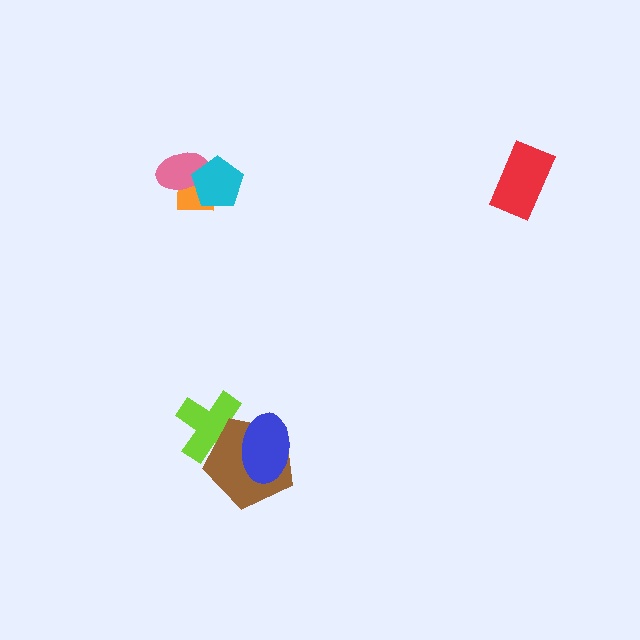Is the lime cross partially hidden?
Yes, it is partially covered by another shape.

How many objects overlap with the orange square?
2 objects overlap with the orange square.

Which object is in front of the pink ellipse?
The cyan pentagon is in front of the pink ellipse.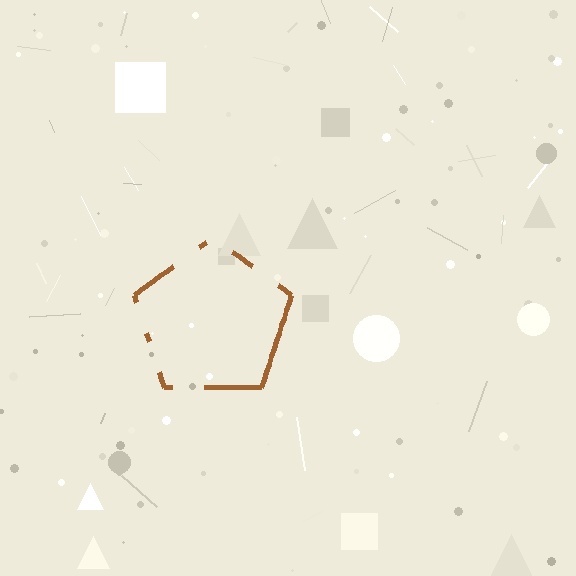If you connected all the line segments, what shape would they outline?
They would outline a pentagon.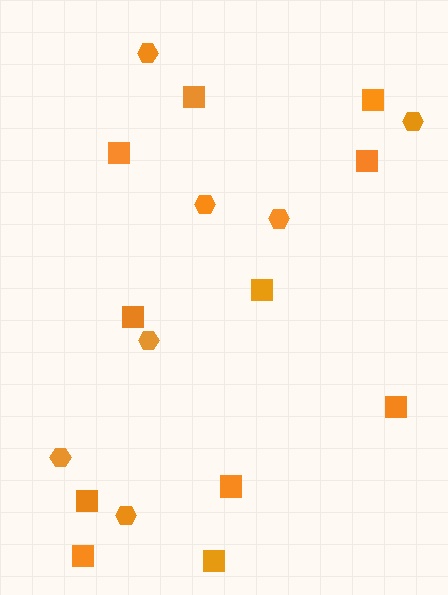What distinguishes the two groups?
There are 2 groups: one group of squares (11) and one group of hexagons (7).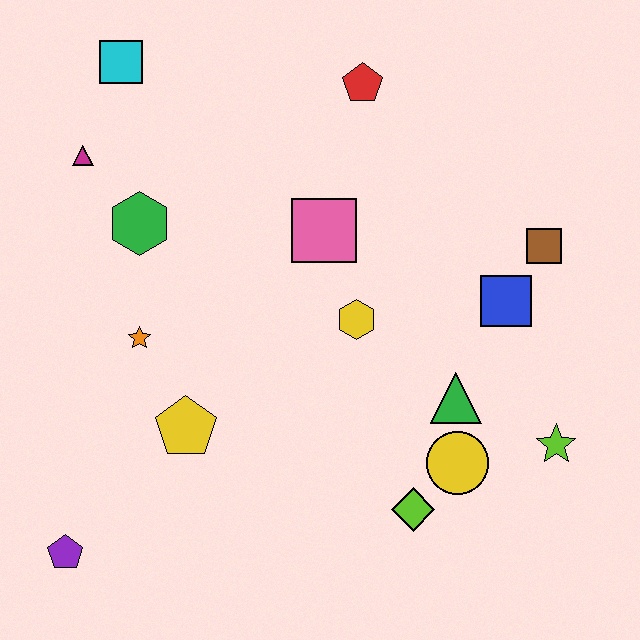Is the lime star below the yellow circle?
No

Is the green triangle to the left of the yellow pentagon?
No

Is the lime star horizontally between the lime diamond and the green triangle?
No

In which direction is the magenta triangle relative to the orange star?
The magenta triangle is above the orange star.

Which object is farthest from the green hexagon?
The lime star is farthest from the green hexagon.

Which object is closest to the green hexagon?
The magenta triangle is closest to the green hexagon.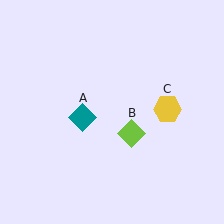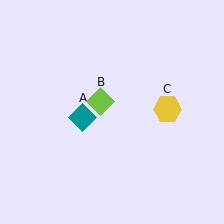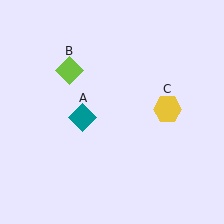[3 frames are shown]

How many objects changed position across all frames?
1 object changed position: lime diamond (object B).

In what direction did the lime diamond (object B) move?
The lime diamond (object B) moved up and to the left.